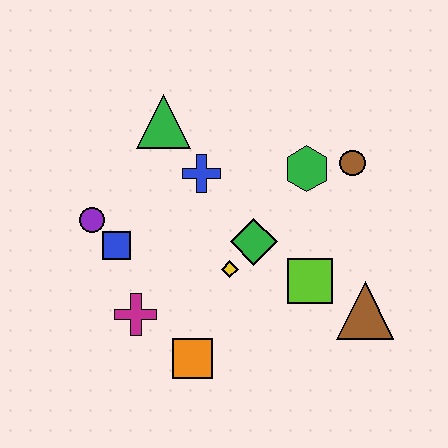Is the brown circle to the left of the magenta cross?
No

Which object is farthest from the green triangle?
The brown triangle is farthest from the green triangle.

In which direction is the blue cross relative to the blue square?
The blue cross is to the right of the blue square.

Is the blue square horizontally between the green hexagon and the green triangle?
No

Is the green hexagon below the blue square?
No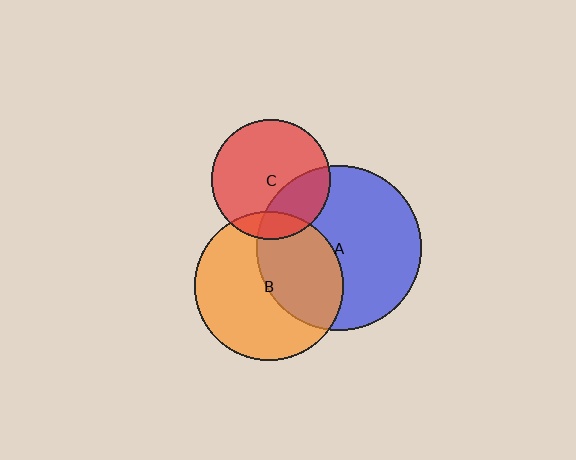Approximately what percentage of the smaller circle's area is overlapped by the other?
Approximately 15%.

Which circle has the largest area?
Circle A (blue).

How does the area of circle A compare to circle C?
Approximately 1.9 times.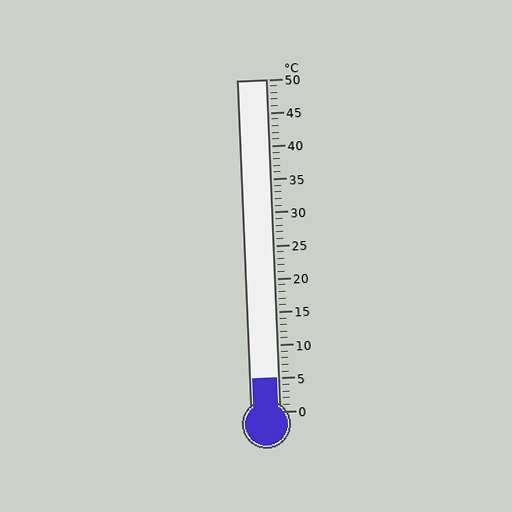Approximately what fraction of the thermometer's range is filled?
The thermometer is filled to approximately 10% of its range.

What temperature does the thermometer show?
The thermometer shows approximately 5°C.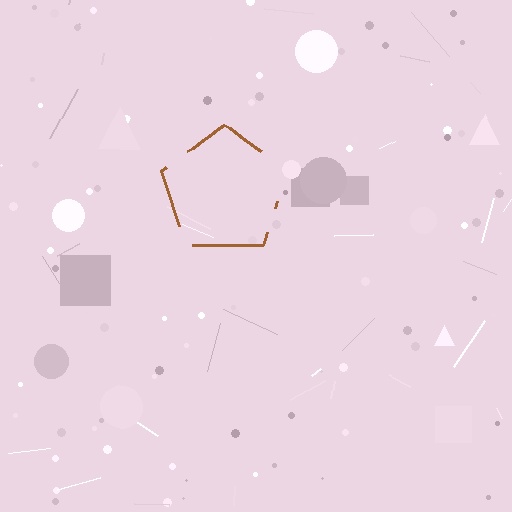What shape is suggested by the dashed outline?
The dashed outline suggests a pentagon.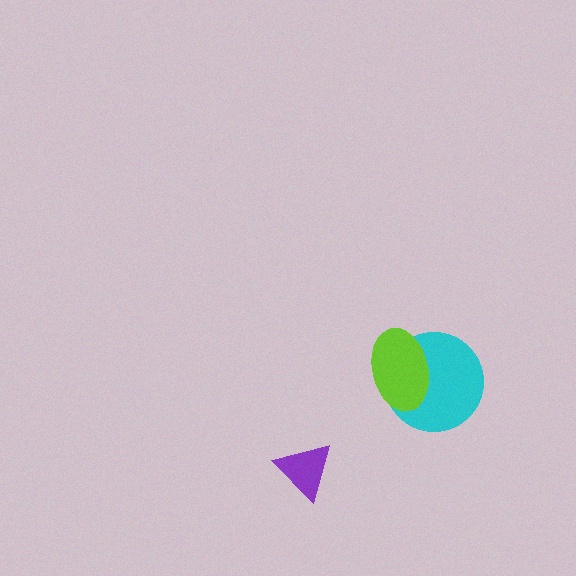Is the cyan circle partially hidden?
Yes, it is partially covered by another shape.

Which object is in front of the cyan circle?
The lime ellipse is in front of the cyan circle.